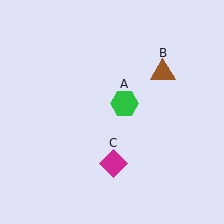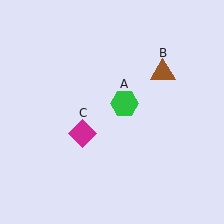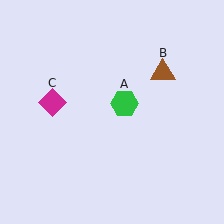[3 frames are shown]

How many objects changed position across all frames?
1 object changed position: magenta diamond (object C).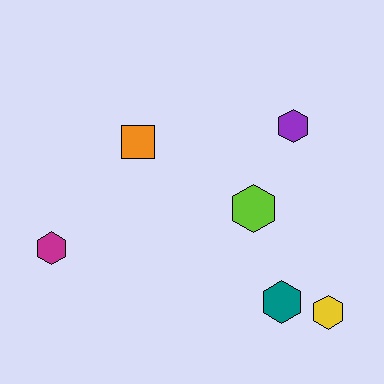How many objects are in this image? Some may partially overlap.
There are 6 objects.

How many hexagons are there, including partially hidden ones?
There are 5 hexagons.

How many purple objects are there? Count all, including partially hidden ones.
There is 1 purple object.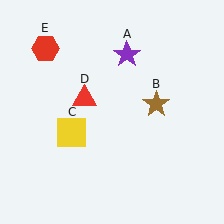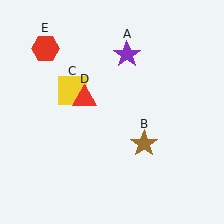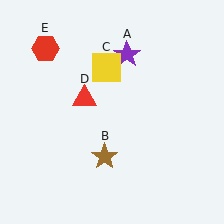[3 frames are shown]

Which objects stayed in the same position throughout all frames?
Purple star (object A) and red triangle (object D) and red hexagon (object E) remained stationary.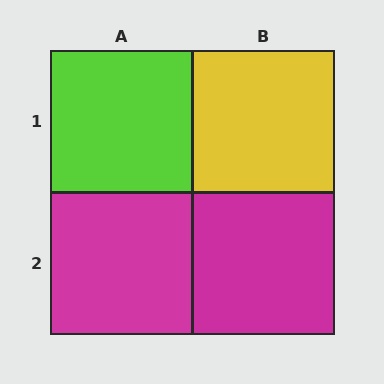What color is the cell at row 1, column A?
Lime.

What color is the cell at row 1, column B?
Yellow.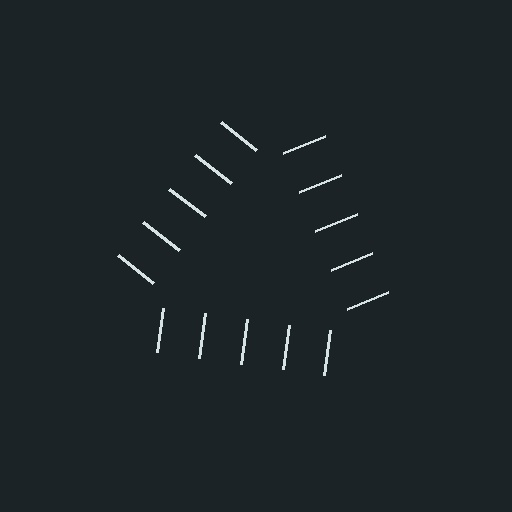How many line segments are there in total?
15 — 5 along each of the 3 edges.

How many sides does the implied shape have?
3 sides — the line-ends trace a triangle.